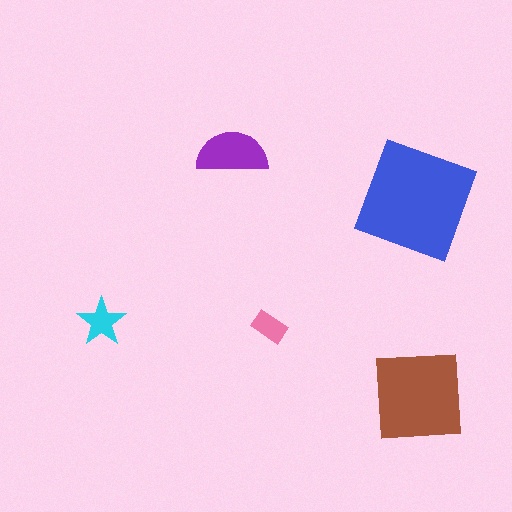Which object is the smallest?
The pink rectangle.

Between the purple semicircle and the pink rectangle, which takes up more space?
The purple semicircle.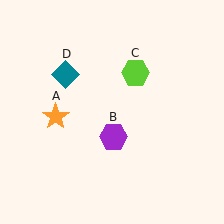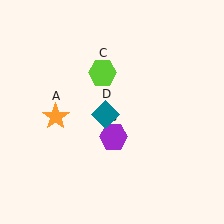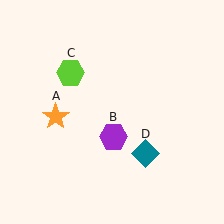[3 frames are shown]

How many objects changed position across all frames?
2 objects changed position: lime hexagon (object C), teal diamond (object D).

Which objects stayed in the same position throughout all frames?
Orange star (object A) and purple hexagon (object B) remained stationary.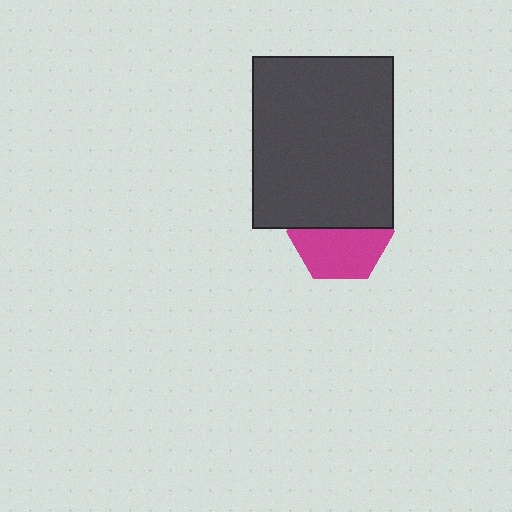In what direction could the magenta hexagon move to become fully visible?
The magenta hexagon could move down. That would shift it out from behind the dark gray rectangle entirely.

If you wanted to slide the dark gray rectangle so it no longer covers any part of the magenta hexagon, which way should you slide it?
Slide it up — that is the most direct way to separate the two shapes.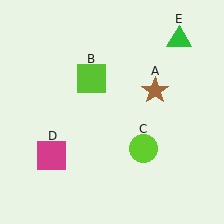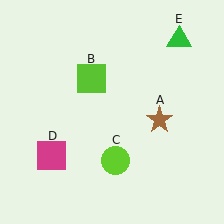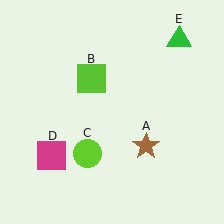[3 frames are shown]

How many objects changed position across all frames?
2 objects changed position: brown star (object A), lime circle (object C).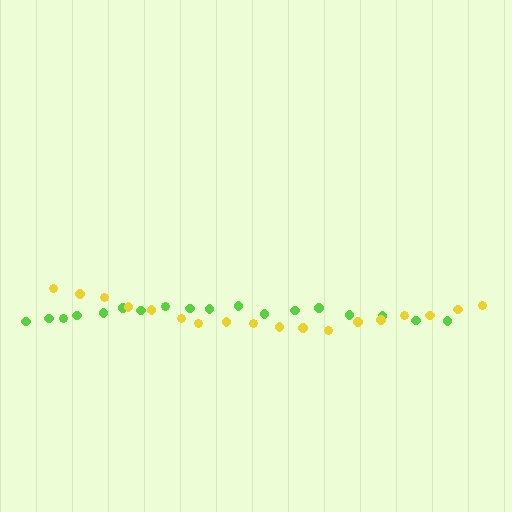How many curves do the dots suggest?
There are 2 distinct paths.